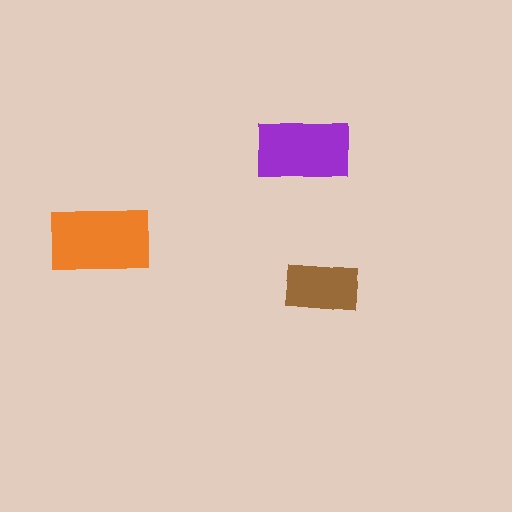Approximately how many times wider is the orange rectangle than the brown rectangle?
About 1.5 times wider.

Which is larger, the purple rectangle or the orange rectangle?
The orange one.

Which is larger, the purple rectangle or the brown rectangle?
The purple one.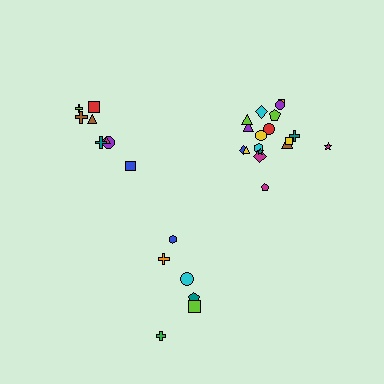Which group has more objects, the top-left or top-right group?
The top-right group.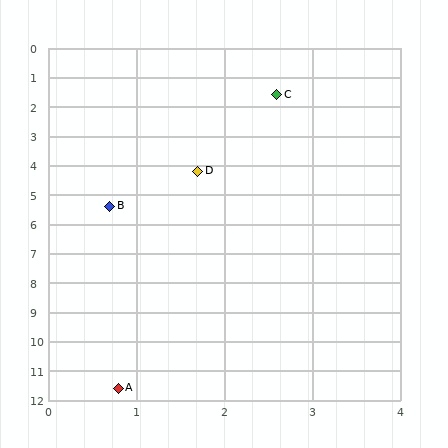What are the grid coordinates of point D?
Point D is at approximately (1.7, 4.2).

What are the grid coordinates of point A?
Point A is at approximately (0.8, 11.6).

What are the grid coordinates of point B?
Point B is at approximately (0.7, 5.4).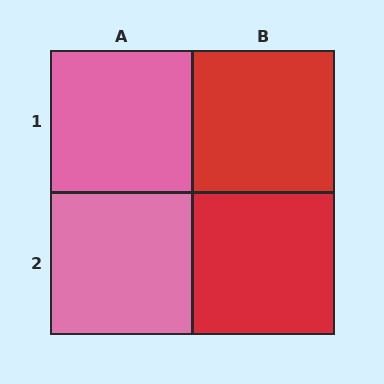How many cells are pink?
2 cells are pink.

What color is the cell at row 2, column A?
Pink.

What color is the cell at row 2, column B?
Red.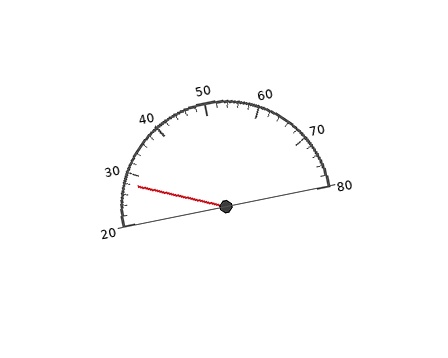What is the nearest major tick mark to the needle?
The nearest major tick mark is 30.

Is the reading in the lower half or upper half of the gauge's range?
The reading is in the lower half of the range (20 to 80).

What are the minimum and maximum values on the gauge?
The gauge ranges from 20 to 80.